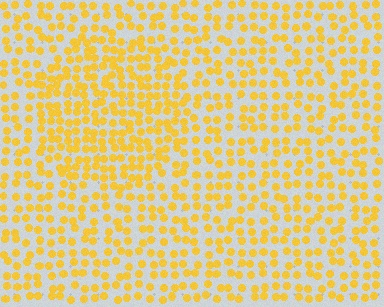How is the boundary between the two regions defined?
The boundary is defined by a change in element density (approximately 1.5x ratio). All elements are the same color, size, and shape.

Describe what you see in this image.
The image contains small yellow elements arranged at two different densities. A circle-shaped region is visible where the elements are more densely packed than the surrounding area.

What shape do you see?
I see a circle.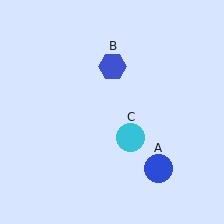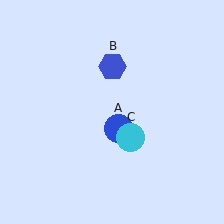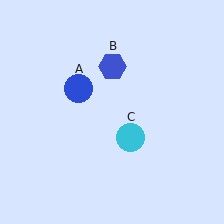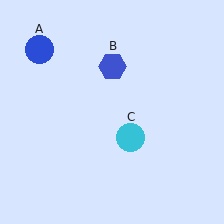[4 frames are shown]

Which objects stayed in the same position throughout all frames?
Blue hexagon (object B) and cyan circle (object C) remained stationary.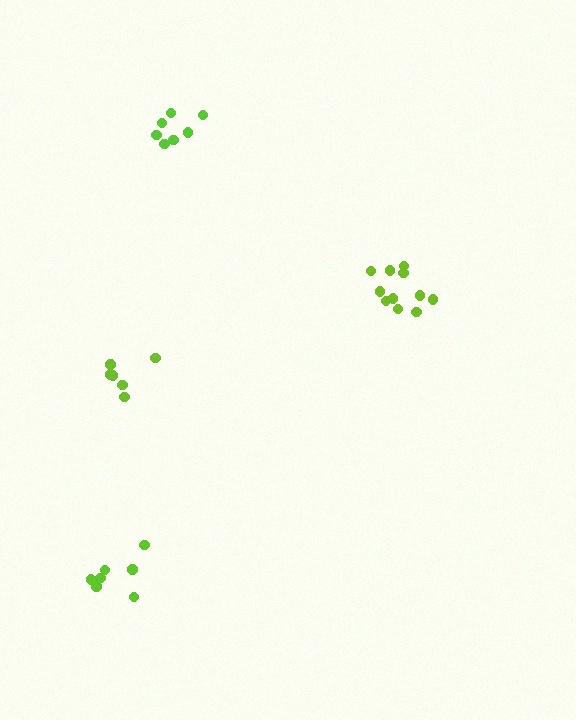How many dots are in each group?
Group 1: 7 dots, Group 2: 6 dots, Group 3: 7 dots, Group 4: 11 dots (31 total).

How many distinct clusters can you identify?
There are 4 distinct clusters.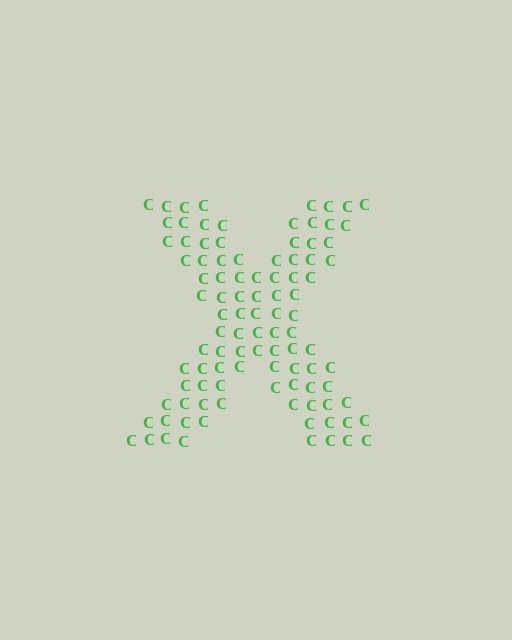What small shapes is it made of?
It is made of small letter C's.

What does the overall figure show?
The overall figure shows the letter X.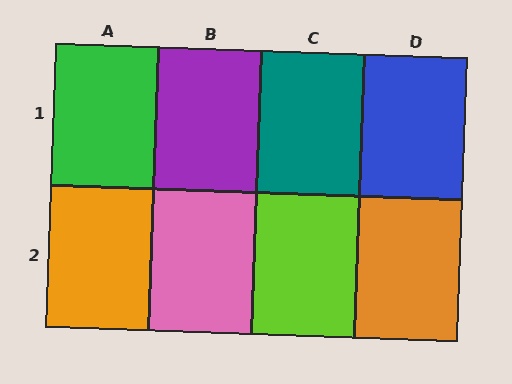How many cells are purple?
1 cell is purple.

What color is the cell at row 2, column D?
Orange.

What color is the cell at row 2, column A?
Orange.